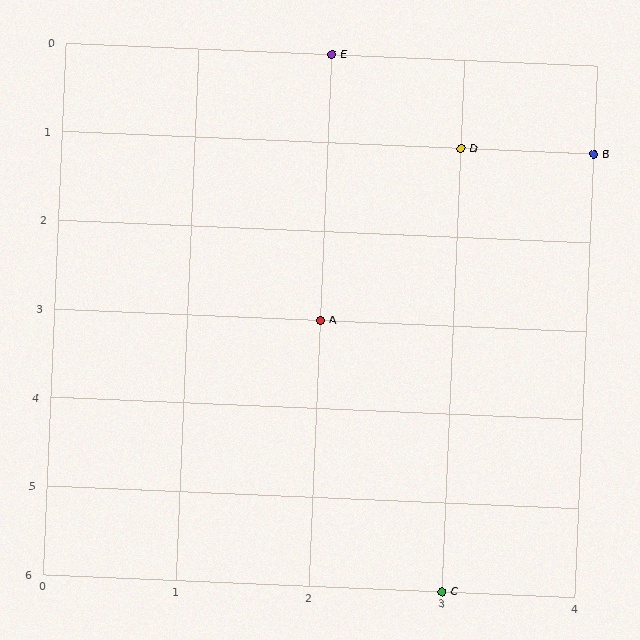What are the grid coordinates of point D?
Point D is at grid coordinates (3, 1).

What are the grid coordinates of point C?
Point C is at grid coordinates (3, 6).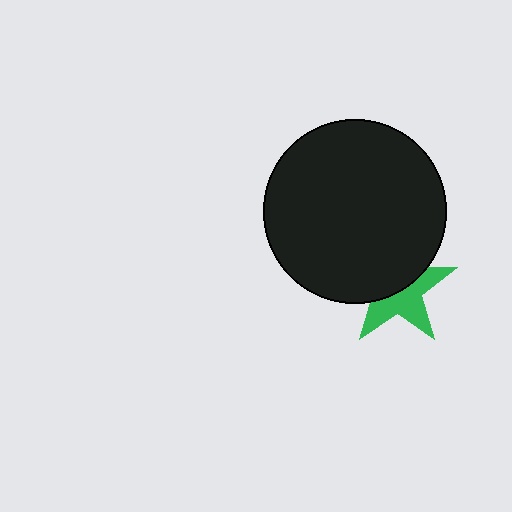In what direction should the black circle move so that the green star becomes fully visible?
The black circle should move up. That is the shortest direction to clear the overlap and leave the green star fully visible.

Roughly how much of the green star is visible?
About half of it is visible (roughly 50%).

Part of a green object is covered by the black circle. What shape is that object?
It is a star.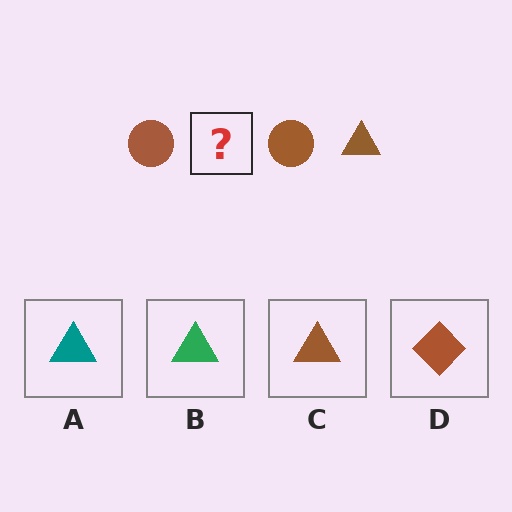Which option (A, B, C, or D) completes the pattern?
C.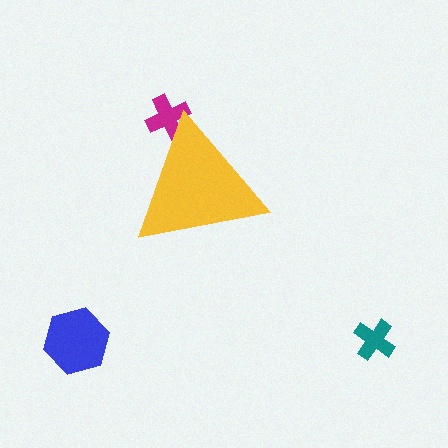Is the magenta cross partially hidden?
Yes, the magenta cross is partially hidden behind the yellow triangle.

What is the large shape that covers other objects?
A yellow triangle.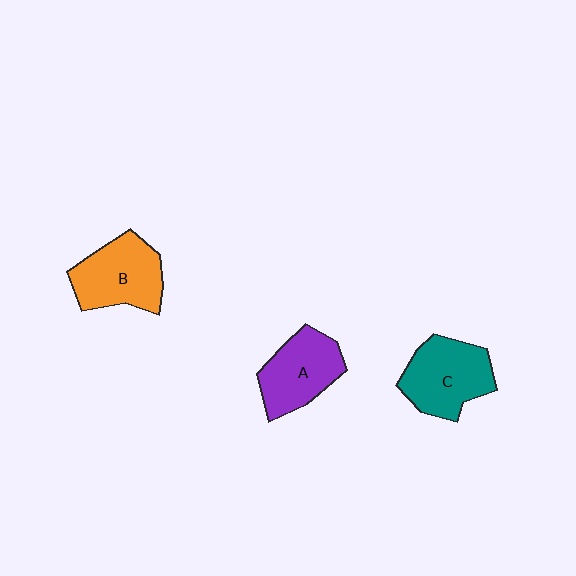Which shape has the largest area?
Shape C (teal).